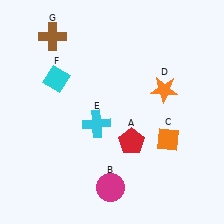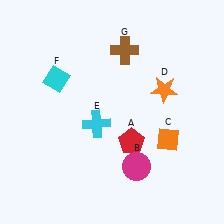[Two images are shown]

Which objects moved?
The objects that moved are: the magenta circle (B), the brown cross (G).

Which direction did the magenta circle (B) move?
The magenta circle (B) moved right.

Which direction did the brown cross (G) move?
The brown cross (G) moved right.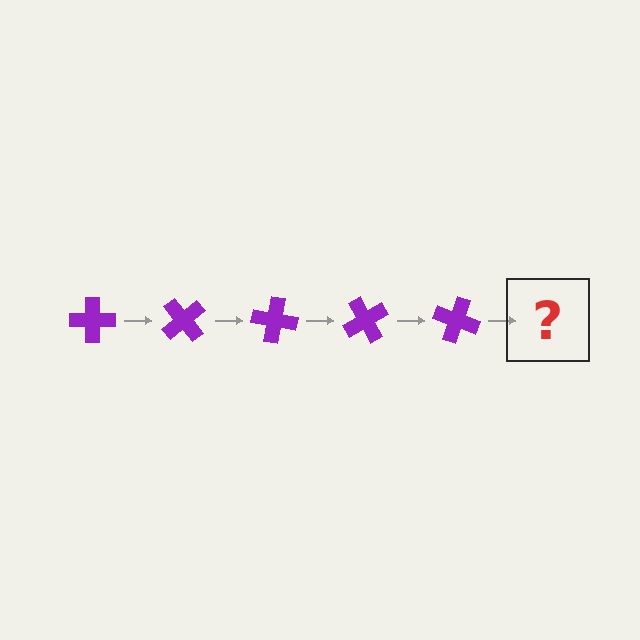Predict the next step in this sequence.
The next step is a purple cross rotated 250 degrees.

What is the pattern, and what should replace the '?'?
The pattern is that the cross rotates 50 degrees each step. The '?' should be a purple cross rotated 250 degrees.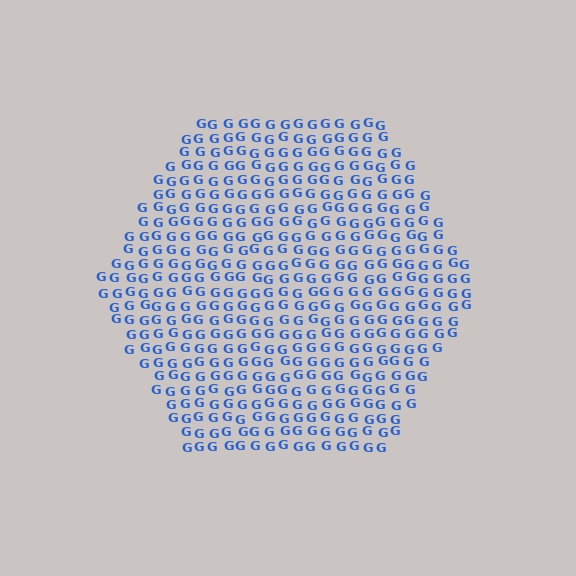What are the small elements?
The small elements are letter G's.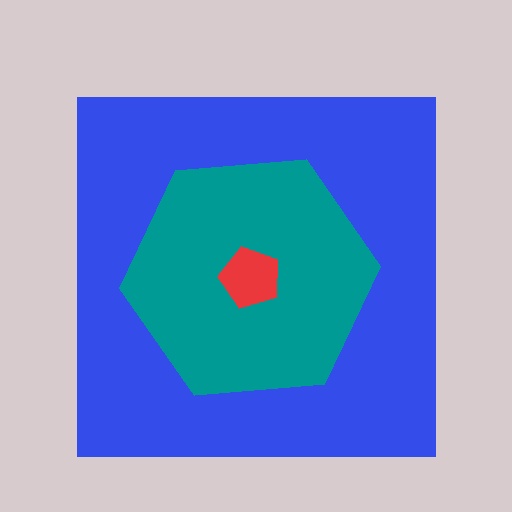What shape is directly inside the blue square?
The teal hexagon.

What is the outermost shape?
The blue square.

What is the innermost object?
The red pentagon.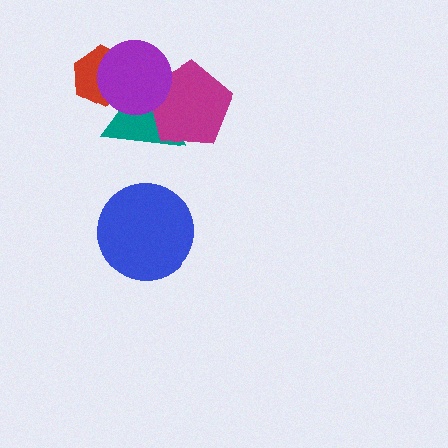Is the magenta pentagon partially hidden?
Yes, it is partially covered by another shape.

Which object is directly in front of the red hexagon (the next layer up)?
The teal triangle is directly in front of the red hexagon.